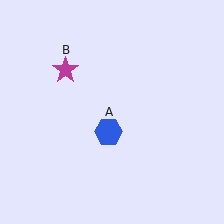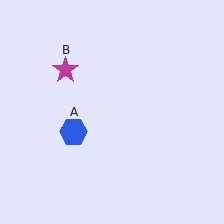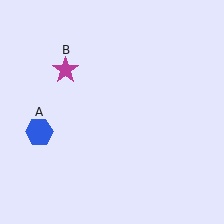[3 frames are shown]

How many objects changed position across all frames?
1 object changed position: blue hexagon (object A).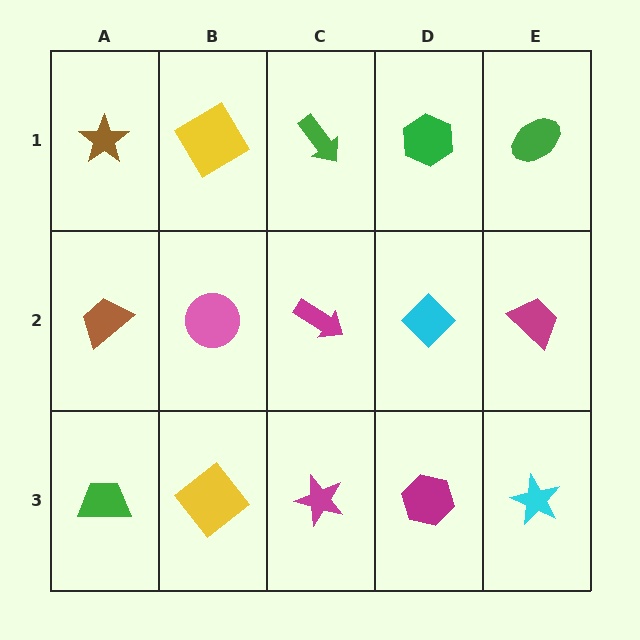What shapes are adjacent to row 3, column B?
A pink circle (row 2, column B), a green trapezoid (row 3, column A), a magenta star (row 3, column C).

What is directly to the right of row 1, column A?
A yellow diamond.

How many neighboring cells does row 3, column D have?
3.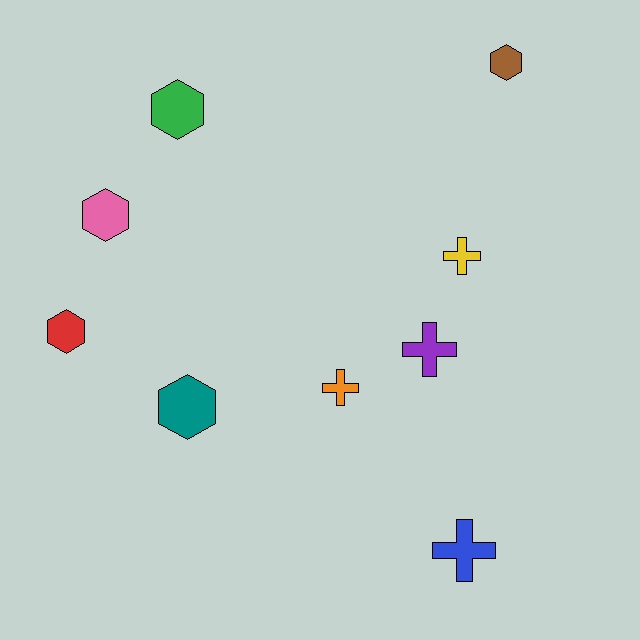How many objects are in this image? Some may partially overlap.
There are 9 objects.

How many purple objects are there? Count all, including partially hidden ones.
There is 1 purple object.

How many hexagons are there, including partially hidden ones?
There are 5 hexagons.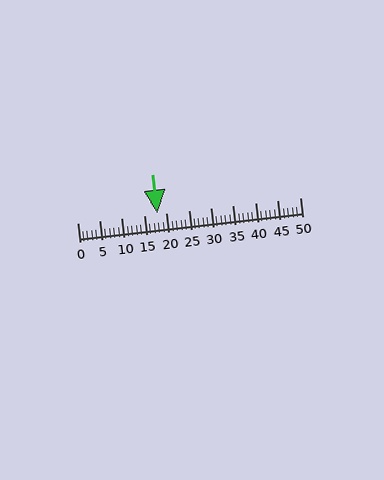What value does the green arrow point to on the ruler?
The green arrow points to approximately 18.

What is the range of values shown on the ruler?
The ruler shows values from 0 to 50.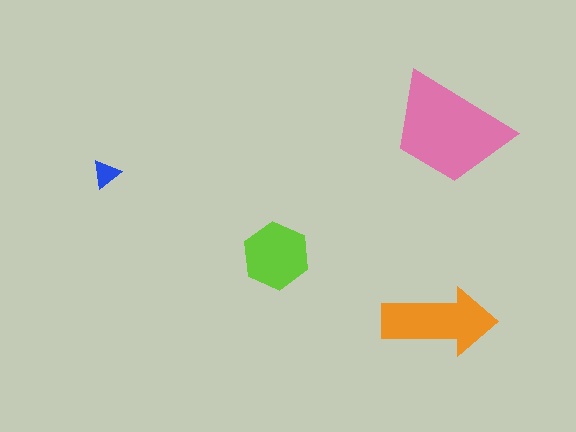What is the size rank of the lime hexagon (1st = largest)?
3rd.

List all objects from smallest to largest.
The blue triangle, the lime hexagon, the orange arrow, the pink trapezoid.